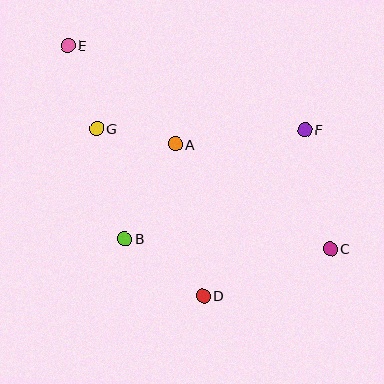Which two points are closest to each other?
Points A and G are closest to each other.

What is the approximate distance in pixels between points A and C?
The distance between A and C is approximately 187 pixels.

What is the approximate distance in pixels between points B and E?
The distance between B and E is approximately 202 pixels.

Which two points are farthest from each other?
Points C and E are farthest from each other.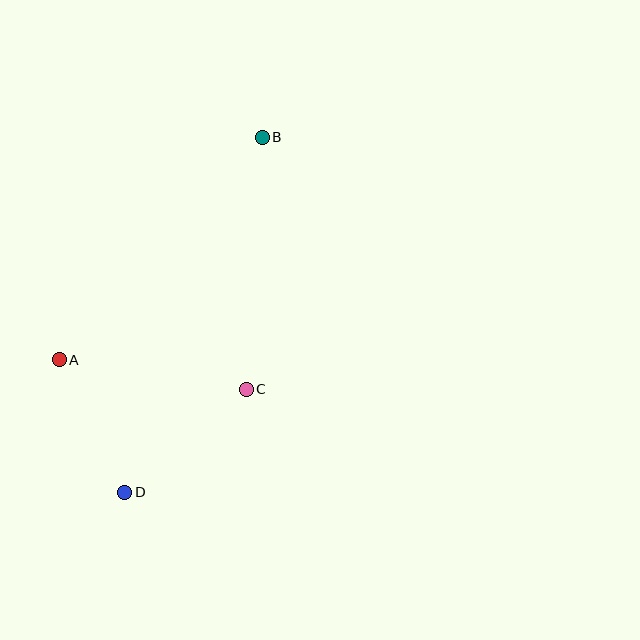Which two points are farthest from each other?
Points B and D are farthest from each other.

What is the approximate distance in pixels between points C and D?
The distance between C and D is approximately 160 pixels.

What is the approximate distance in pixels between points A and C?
The distance between A and C is approximately 189 pixels.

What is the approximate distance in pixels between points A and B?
The distance between A and B is approximately 302 pixels.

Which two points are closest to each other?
Points A and D are closest to each other.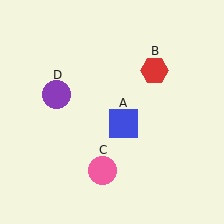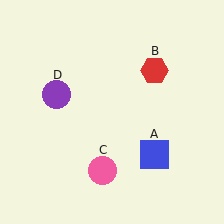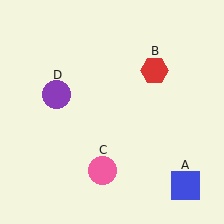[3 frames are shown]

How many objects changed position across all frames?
1 object changed position: blue square (object A).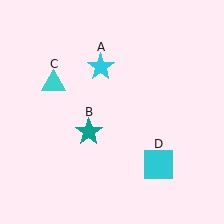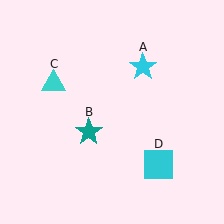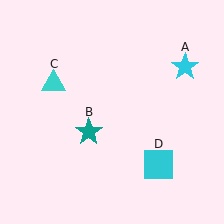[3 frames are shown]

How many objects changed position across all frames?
1 object changed position: cyan star (object A).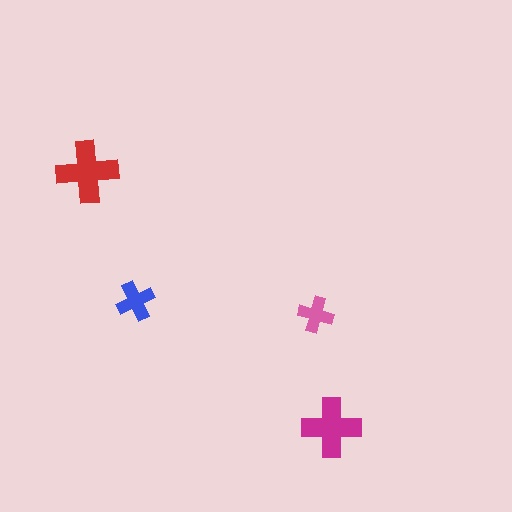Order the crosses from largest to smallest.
the red one, the magenta one, the blue one, the pink one.